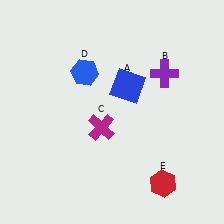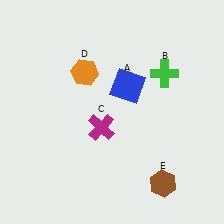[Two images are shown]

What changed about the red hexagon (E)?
In Image 1, E is red. In Image 2, it changed to brown.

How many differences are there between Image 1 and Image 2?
There are 3 differences between the two images.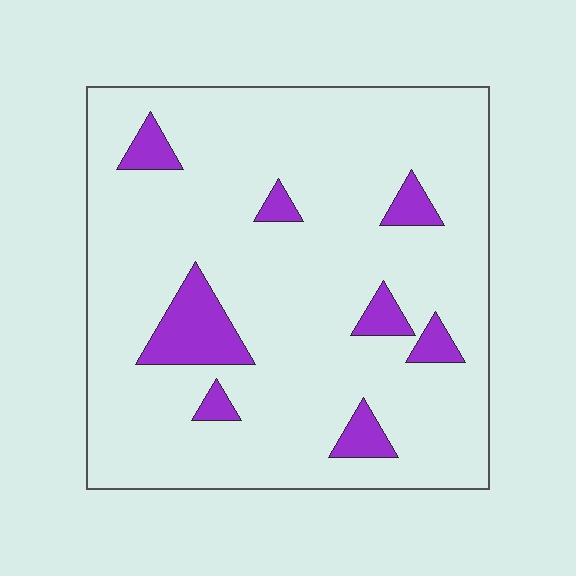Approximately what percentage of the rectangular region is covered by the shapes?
Approximately 10%.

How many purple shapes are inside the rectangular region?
8.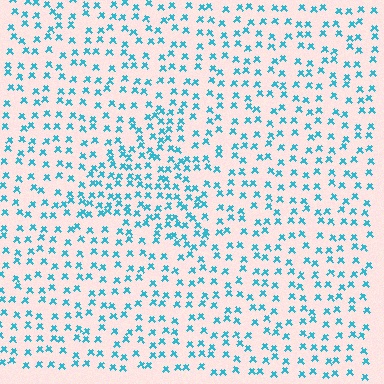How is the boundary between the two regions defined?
The boundary is defined by a change in element density (approximately 1.7x ratio). All elements are the same color, size, and shape.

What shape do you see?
I see a triangle.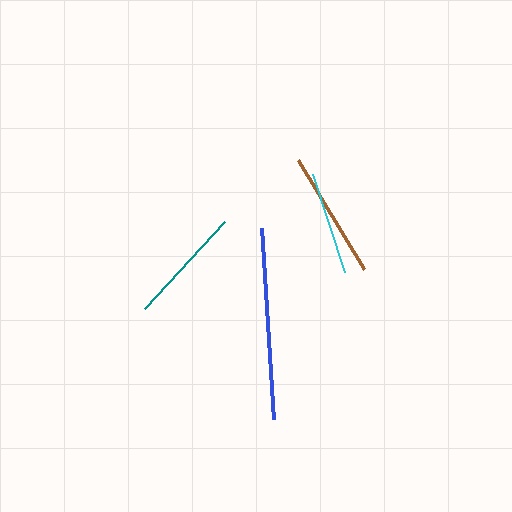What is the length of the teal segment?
The teal segment is approximately 117 pixels long.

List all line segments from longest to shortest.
From longest to shortest: blue, brown, teal, cyan.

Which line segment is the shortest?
The cyan line is the shortest at approximately 104 pixels.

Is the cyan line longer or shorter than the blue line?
The blue line is longer than the cyan line.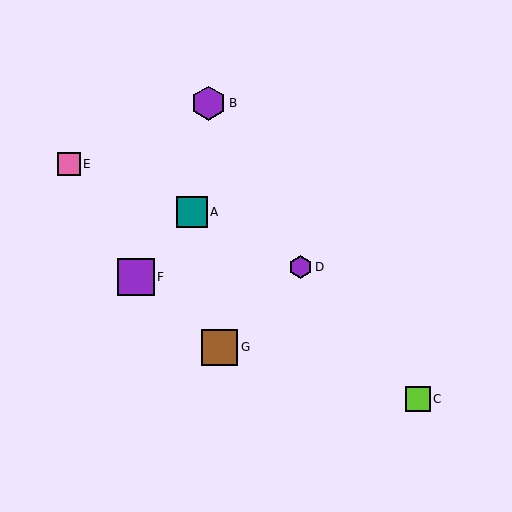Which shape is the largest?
The purple square (labeled F) is the largest.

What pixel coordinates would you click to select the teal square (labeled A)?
Click at (192, 212) to select the teal square A.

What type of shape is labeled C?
Shape C is a lime square.